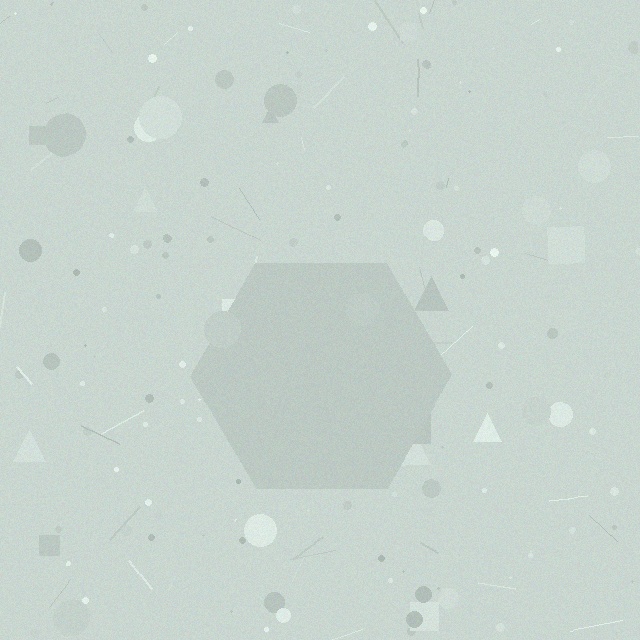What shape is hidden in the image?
A hexagon is hidden in the image.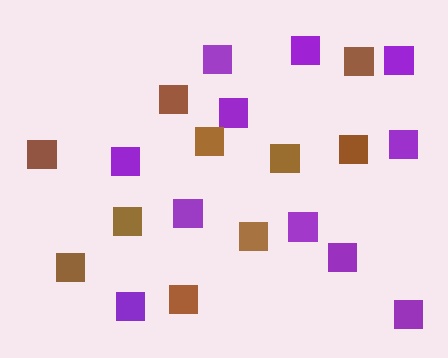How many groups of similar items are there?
There are 2 groups: one group of purple squares (11) and one group of brown squares (10).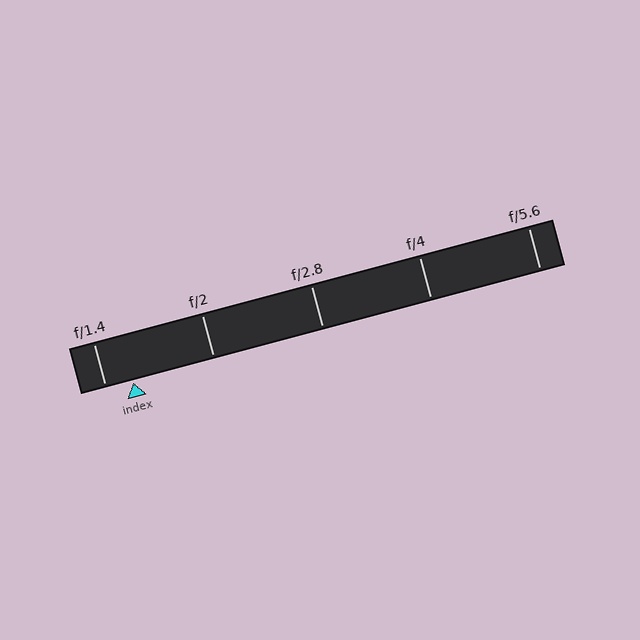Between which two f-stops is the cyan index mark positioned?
The index mark is between f/1.4 and f/2.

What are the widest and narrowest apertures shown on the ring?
The widest aperture shown is f/1.4 and the narrowest is f/5.6.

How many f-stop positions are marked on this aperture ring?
There are 5 f-stop positions marked.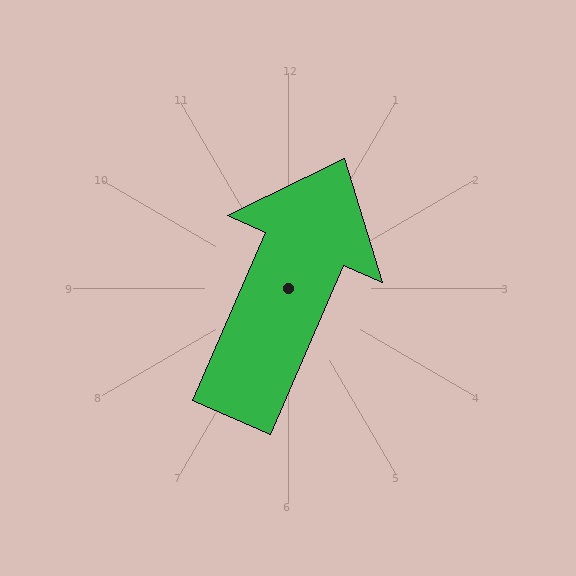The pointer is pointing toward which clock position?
Roughly 1 o'clock.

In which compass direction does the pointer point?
Northeast.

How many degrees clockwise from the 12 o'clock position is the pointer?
Approximately 23 degrees.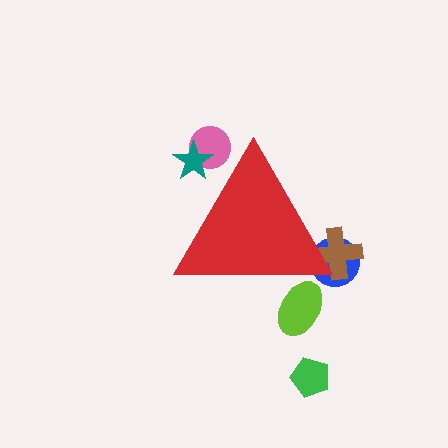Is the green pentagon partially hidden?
No, the green pentagon is fully visible.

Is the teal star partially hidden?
Yes, the teal star is partially hidden behind the red triangle.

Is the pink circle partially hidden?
Yes, the pink circle is partially hidden behind the red triangle.